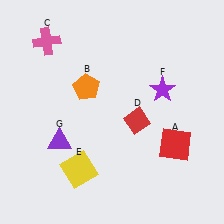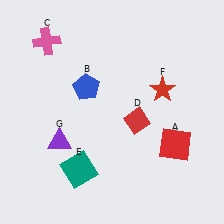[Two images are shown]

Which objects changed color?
B changed from orange to blue. E changed from yellow to teal. F changed from purple to red.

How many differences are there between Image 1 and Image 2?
There are 3 differences between the two images.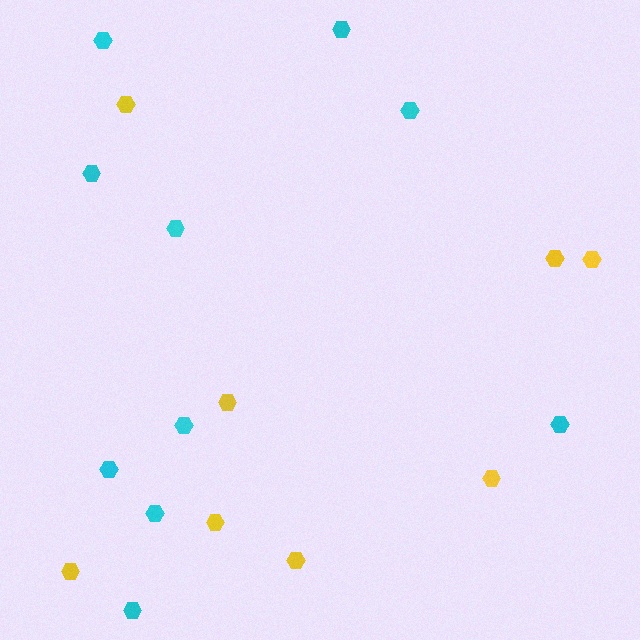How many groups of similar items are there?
There are 2 groups: one group of yellow hexagons (8) and one group of cyan hexagons (10).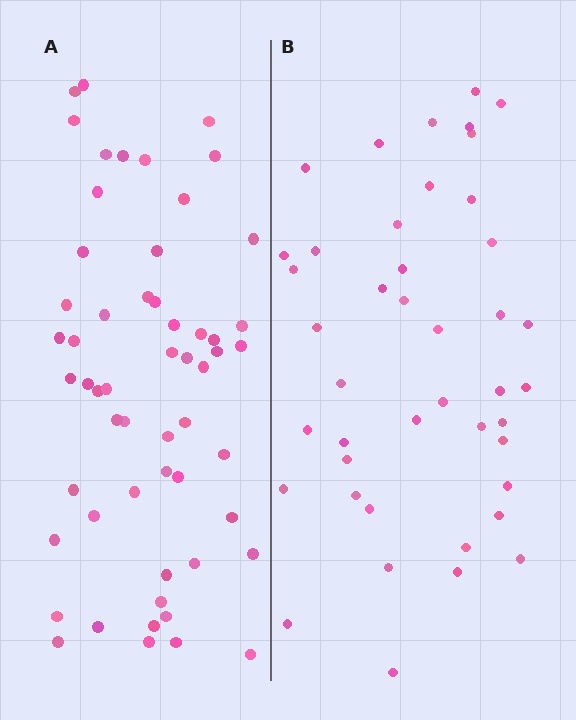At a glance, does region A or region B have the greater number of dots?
Region A (the left region) has more dots.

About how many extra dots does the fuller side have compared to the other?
Region A has approximately 15 more dots than region B.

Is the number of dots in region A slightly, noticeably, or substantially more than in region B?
Region A has noticeably more, but not dramatically so. The ratio is roughly 1.3 to 1.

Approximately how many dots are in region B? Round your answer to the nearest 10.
About 40 dots. (The exact count is 43, which rounds to 40.)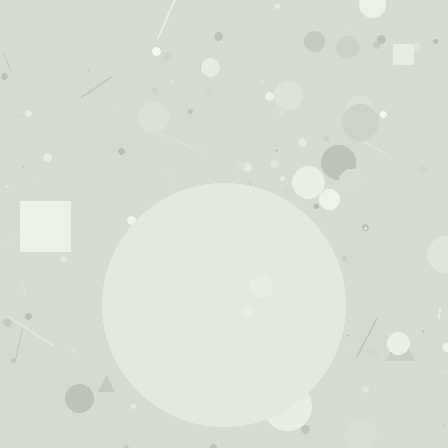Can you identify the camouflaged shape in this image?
The camouflaged shape is a circle.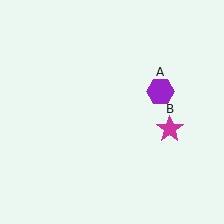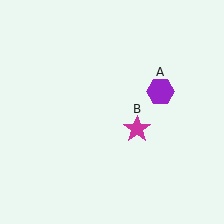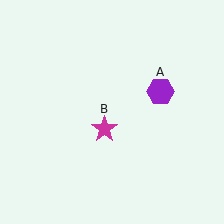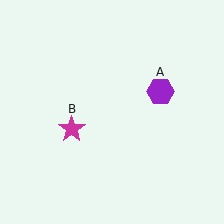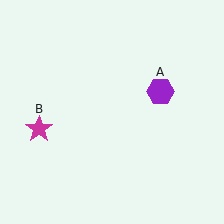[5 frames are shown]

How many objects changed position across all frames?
1 object changed position: magenta star (object B).